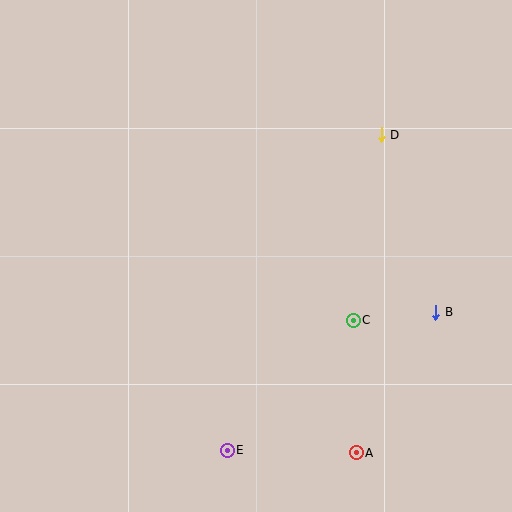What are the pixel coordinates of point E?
Point E is at (227, 450).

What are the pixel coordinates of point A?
Point A is at (356, 453).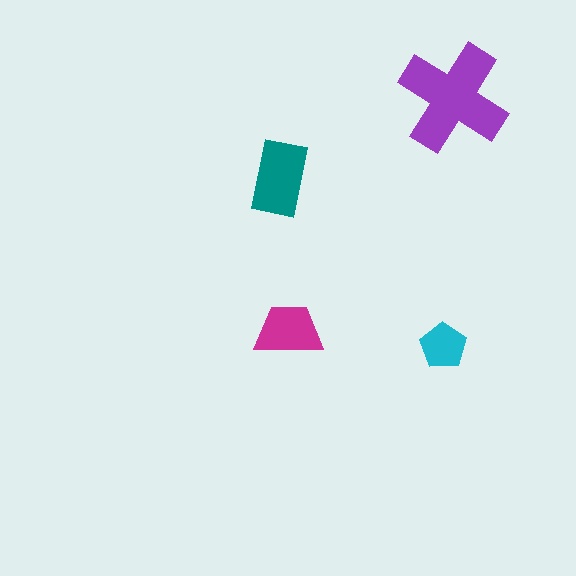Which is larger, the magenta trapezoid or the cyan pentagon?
The magenta trapezoid.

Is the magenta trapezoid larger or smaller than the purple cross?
Smaller.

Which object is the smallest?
The cyan pentagon.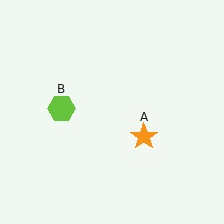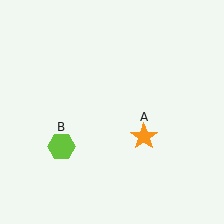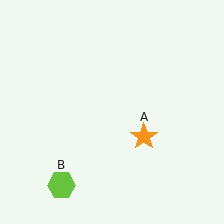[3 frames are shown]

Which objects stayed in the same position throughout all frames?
Orange star (object A) remained stationary.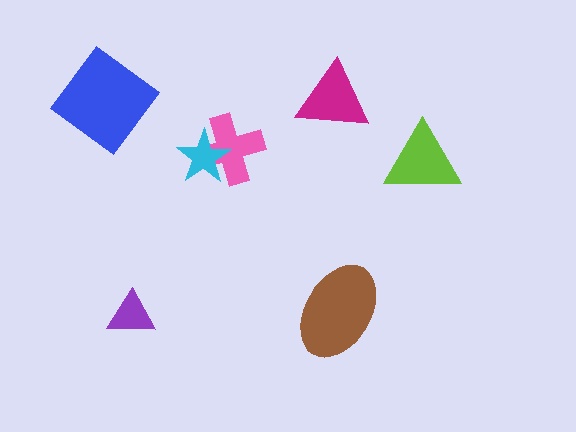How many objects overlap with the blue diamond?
0 objects overlap with the blue diamond.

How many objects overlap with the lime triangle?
0 objects overlap with the lime triangle.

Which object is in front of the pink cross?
The cyan star is in front of the pink cross.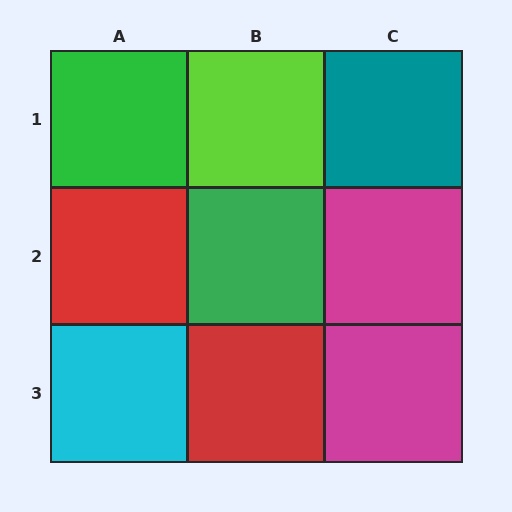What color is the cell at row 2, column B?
Green.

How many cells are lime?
1 cell is lime.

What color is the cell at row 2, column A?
Red.